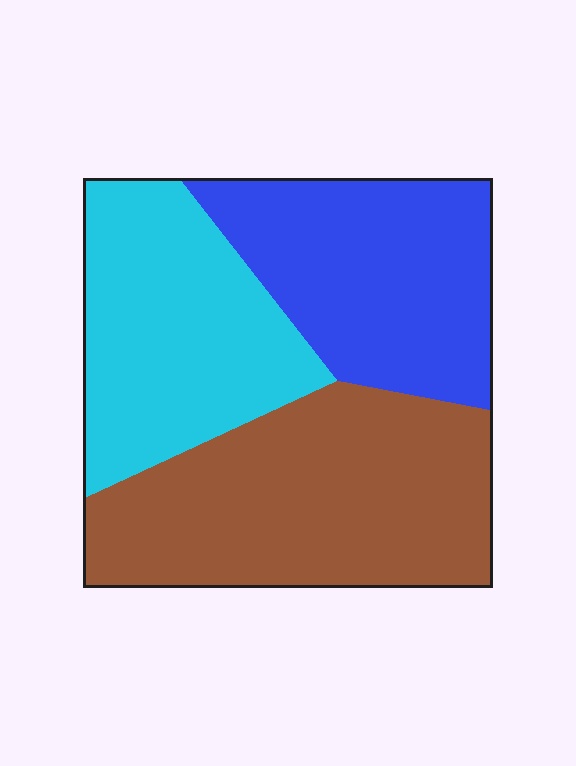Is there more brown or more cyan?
Brown.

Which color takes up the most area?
Brown, at roughly 40%.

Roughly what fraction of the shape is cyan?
Cyan takes up between a quarter and a half of the shape.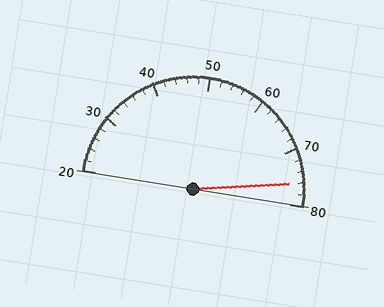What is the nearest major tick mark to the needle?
The nearest major tick mark is 80.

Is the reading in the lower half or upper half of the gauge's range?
The reading is in the upper half of the range (20 to 80).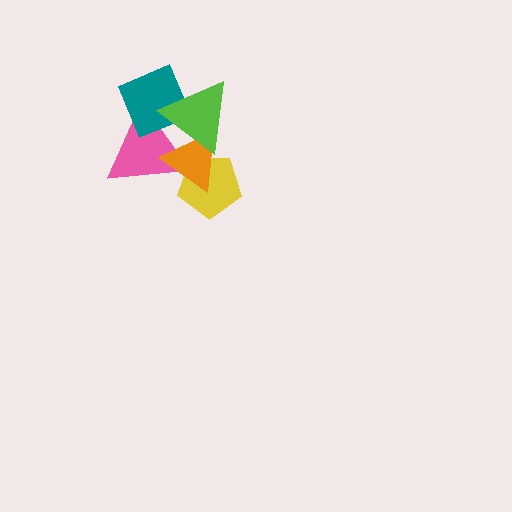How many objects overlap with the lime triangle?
3 objects overlap with the lime triangle.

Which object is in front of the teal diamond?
The lime triangle is in front of the teal diamond.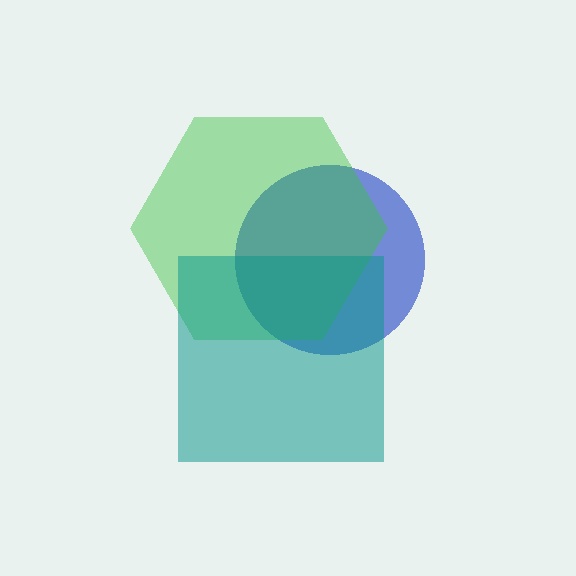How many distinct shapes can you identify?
There are 3 distinct shapes: a blue circle, a green hexagon, a teal square.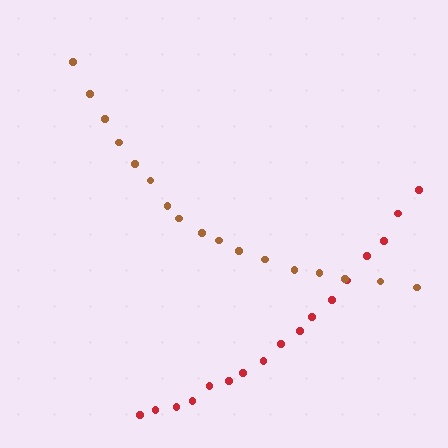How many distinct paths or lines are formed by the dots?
There are 2 distinct paths.